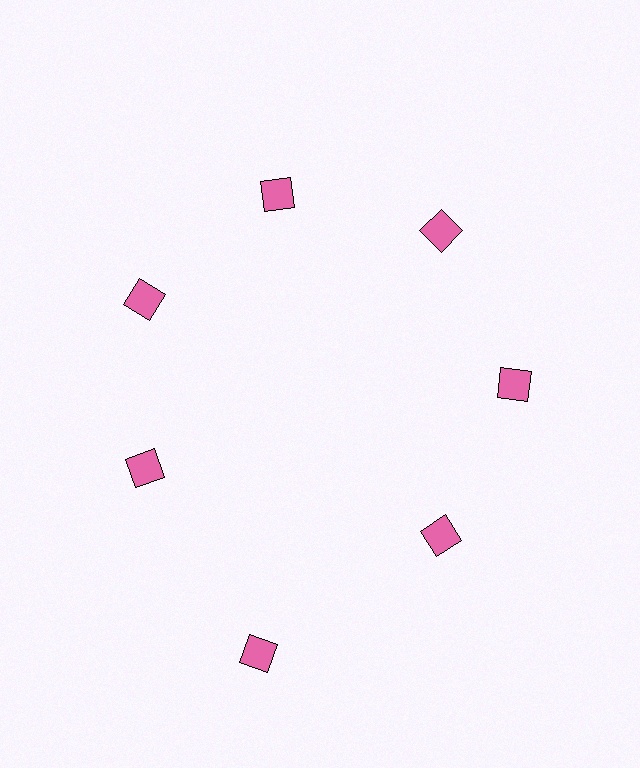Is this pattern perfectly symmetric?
No. The 7 pink diamonds are arranged in a ring, but one element near the 6 o'clock position is pushed outward from the center, breaking the 7-fold rotational symmetry.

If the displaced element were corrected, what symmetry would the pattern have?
It would have 7-fold rotational symmetry — the pattern would map onto itself every 51 degrees.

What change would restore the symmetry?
The symmetry would be restored by moving it inward, back onto the ring so that all 7 diamonds sit at equal angles and equal distance from the center.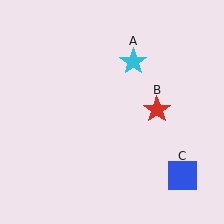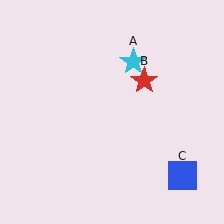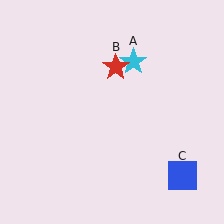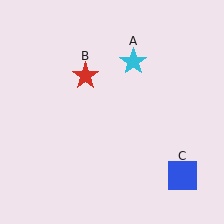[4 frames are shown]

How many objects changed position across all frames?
1 object changed position: red star (object B).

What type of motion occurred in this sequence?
The red star (object B) rotated counterclockwise around the center of the scene.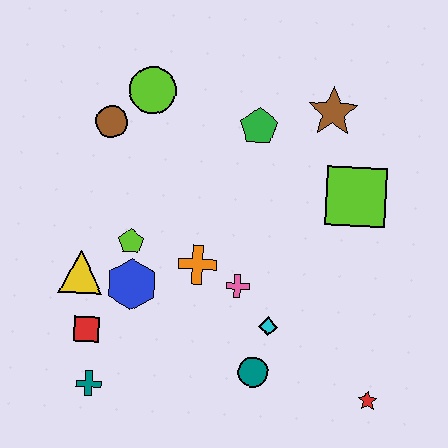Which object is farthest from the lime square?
The teal cross is farthest from the lime square.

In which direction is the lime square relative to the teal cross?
The lime square is to the right of the teal cross.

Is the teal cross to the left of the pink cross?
Yes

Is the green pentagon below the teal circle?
No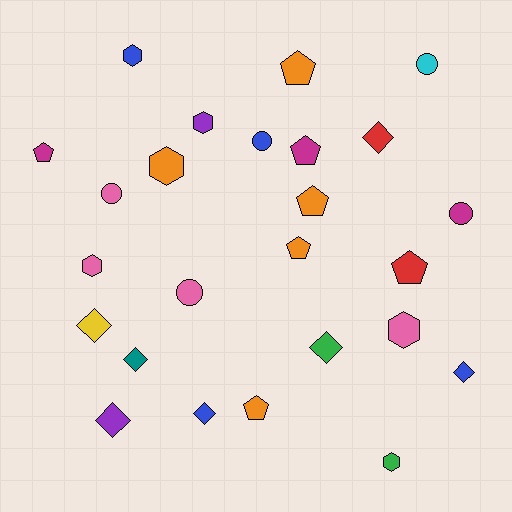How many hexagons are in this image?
There are 6 hexagons.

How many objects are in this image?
There are 25 objects.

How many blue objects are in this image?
There are 4 blue objects.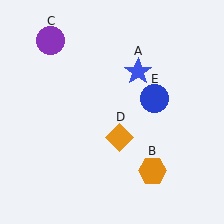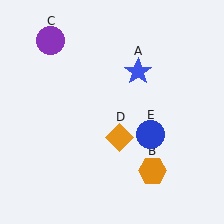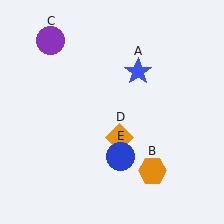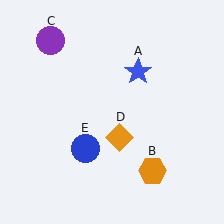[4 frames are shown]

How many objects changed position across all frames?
1 object changed position: blue circle (object E).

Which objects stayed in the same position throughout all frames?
Blue star (object A) and orange hexagon (object B) and purple circle (object C) and orange diamond (object D) remained stationary.